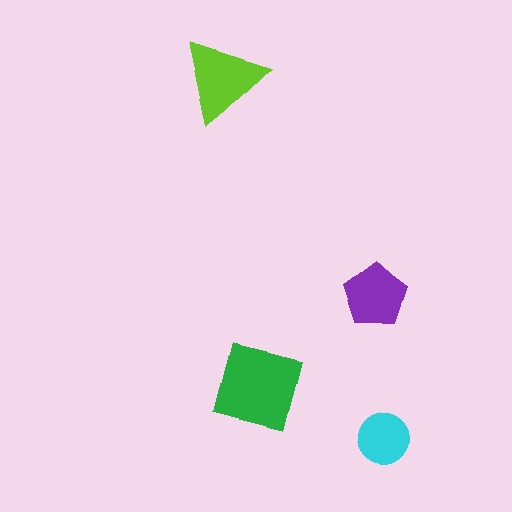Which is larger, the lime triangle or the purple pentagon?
The lime triangle.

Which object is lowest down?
The cyan circle is bottommost.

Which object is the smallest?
The cyan circle.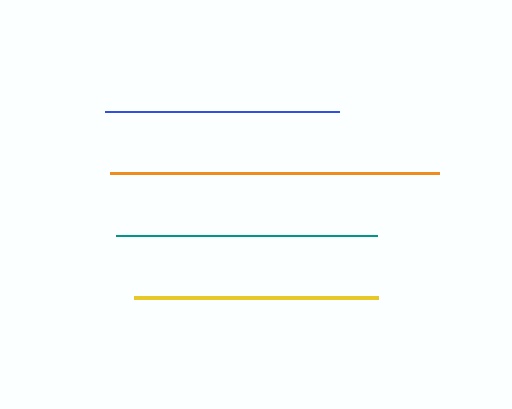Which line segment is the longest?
The orange line is the longest at approximately 329 pixels.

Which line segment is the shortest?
The blue line is the shortest at approximately 234 pixels.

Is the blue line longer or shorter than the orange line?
The orange line is longer than the blue line.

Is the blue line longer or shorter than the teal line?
The teal line is longer than the blue line.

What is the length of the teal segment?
The teal segment is approximately 261 pixels long.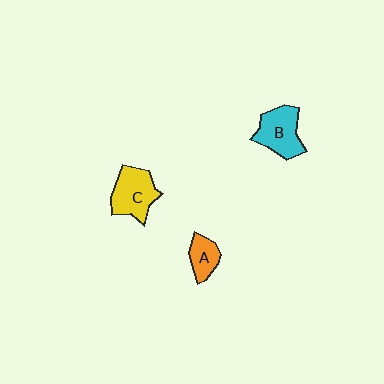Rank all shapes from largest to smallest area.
From largest to smallest: C (yellow), B (cyan), A (orange).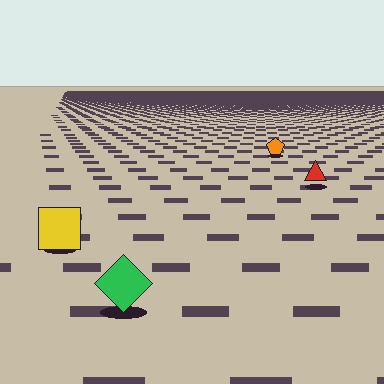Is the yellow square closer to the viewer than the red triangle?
Yes. The yellow square is closer — you can tell from the texture gradient: the ground texture is coarser near it.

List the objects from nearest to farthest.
From nearest to farthest: the green diamond, the yellow square, the red triangle, the orange pentagon.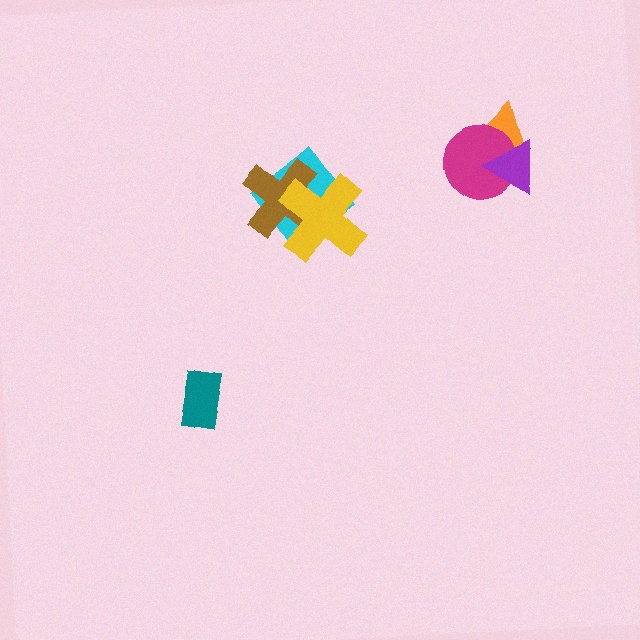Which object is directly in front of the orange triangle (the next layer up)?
The magenta circle is directly in front of the orange triangle.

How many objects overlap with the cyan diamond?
2 objects overlap with the cyan diamond.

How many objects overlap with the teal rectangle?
0 objects overlap with the teal rectangle.